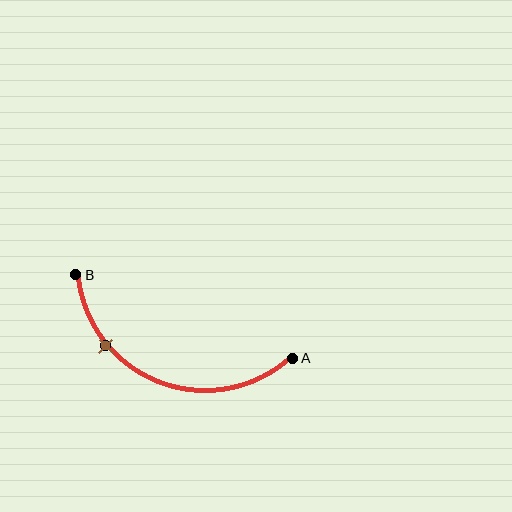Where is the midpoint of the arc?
The arc midpoint is the point on the curve farthest from the straight line joining A and B. It sits below that line.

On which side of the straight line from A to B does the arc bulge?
The arc bulges below the straight line connecting A and B.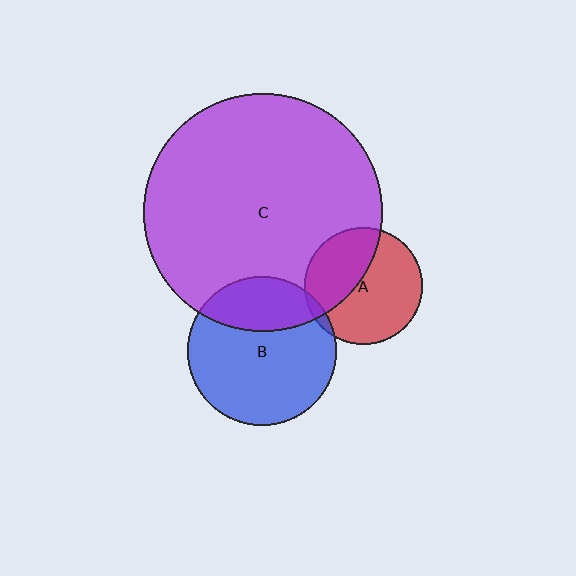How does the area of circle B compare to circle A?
Approximately 1.6 times.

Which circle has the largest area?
Circle C (purple).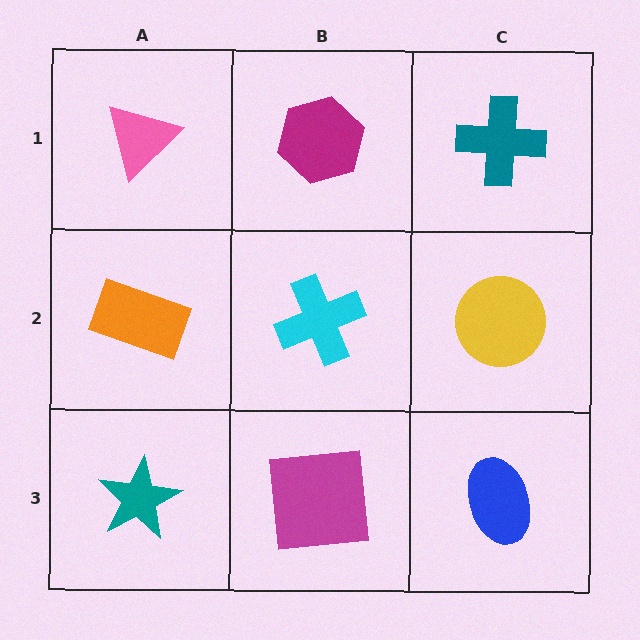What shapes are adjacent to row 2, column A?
A pink triangle (row 1, column A), a teal star (row 3, column A), a cyan cross (row 2, column B).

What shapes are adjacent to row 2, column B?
A magenta hexagon (row 1, column B), a magenta square (row 3, column B), an orange rectangle (row 2, column A), a yellow circle (row 2, column C).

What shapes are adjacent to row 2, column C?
A teal cross (row 1, column C), a blue ellipse (row 3, column C), a cyan cross (row 2, column B).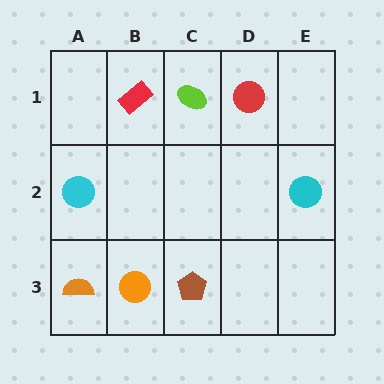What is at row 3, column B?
An orange circle.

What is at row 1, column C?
A lime ellipse.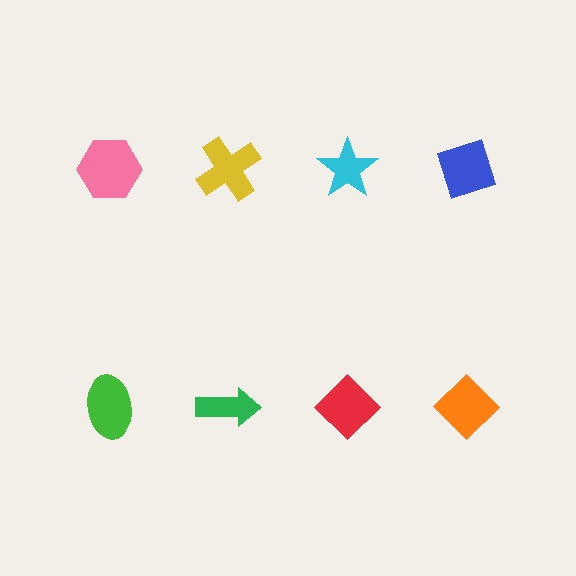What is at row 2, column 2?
A green arrow.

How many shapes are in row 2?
4 shapes.